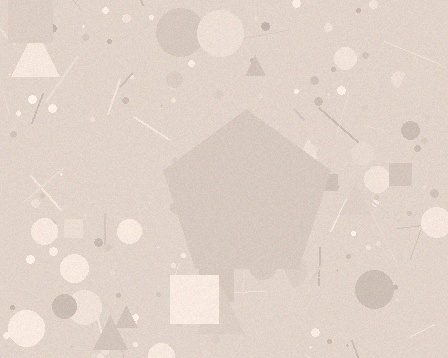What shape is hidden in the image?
A pentagon is hidden in the image.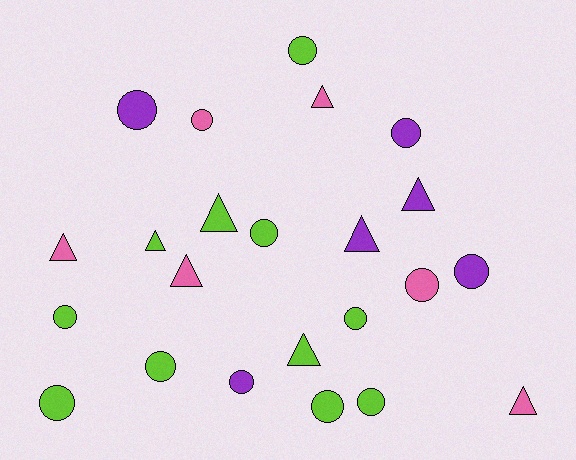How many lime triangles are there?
There are 3 lime triangles.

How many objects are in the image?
There are 23 objects.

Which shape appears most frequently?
Circle, with 14 objects.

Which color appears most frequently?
Lime, with 11 objects.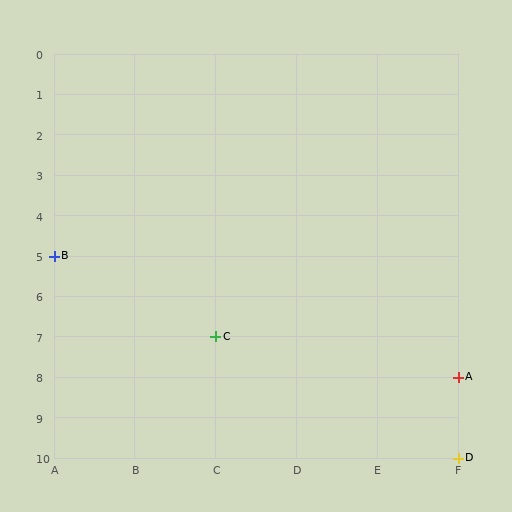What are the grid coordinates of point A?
Point A is at grid coordinates (F, 8).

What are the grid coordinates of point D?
Point D is at grid coordinates (F, 10).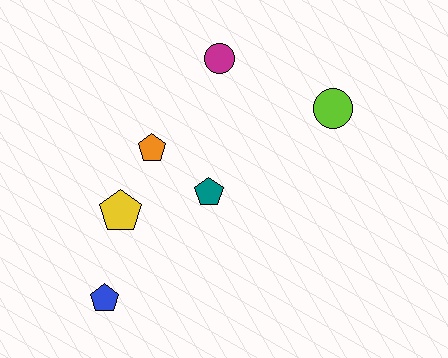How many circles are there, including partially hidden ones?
There are 2 circles.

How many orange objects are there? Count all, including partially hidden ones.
There is 1 orange object.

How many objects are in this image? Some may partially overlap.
There are 6 objects.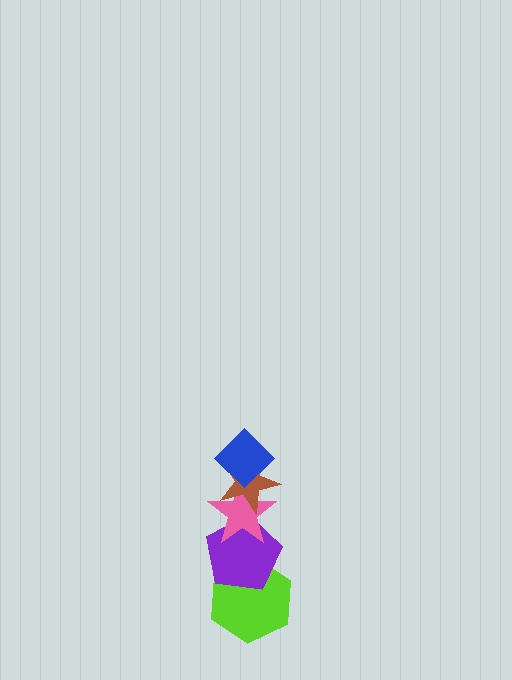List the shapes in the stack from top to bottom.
From top to bottom: the blue diamond, the brown star, the pink star, the purple pentagon, the lime hexagon.